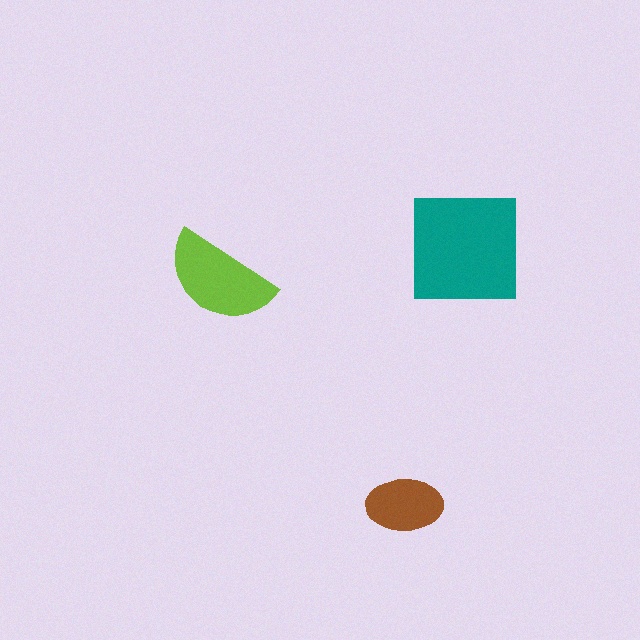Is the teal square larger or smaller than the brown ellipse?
Larger.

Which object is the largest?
The teal square.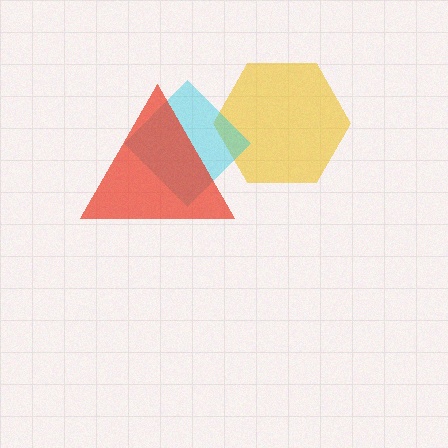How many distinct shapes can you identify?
There are 3 distinct shapes: a yellow hexagon, a cyan diamond, a red triangle.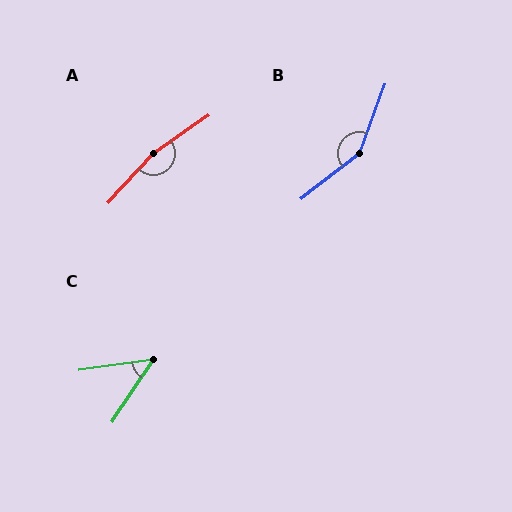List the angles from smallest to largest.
C (48°), B (148°), A (167°).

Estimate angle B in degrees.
Approximately 148 degrees.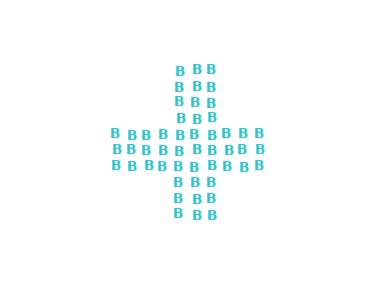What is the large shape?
The large shape is a cross.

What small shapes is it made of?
It is made of small letter B's.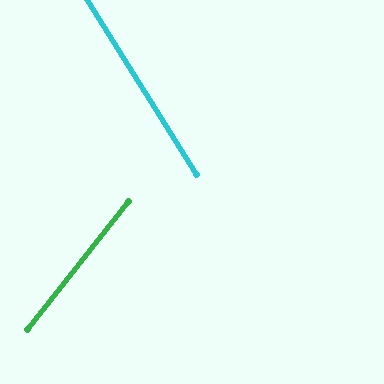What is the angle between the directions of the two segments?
Approximately 70 degrees.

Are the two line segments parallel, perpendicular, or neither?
Neither parallel nor perpendicular — they differ by about 70°.